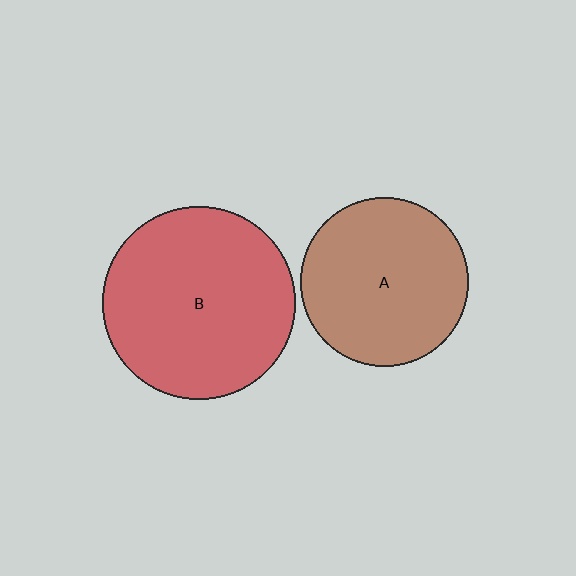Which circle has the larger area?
Circle B (red).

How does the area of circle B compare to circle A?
Approximately 1.3 times.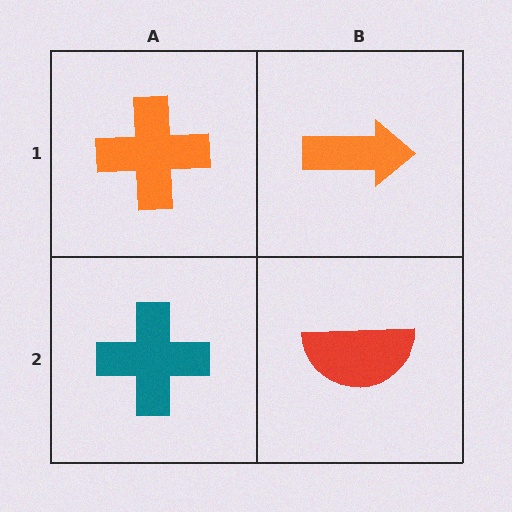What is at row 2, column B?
A red semicircle.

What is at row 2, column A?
A teal cross.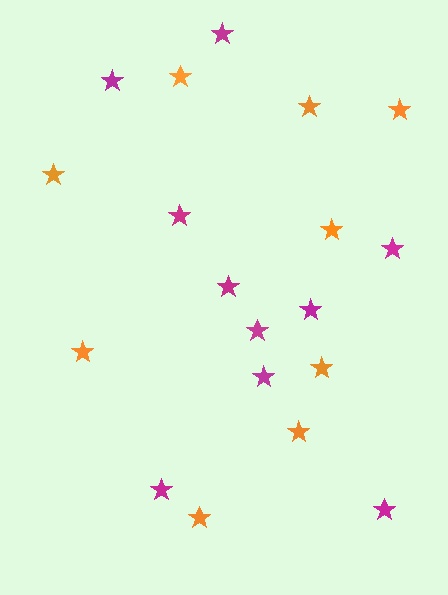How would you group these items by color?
There are 2 groups: one group of orange stars (9) and one group of magenta stars (10).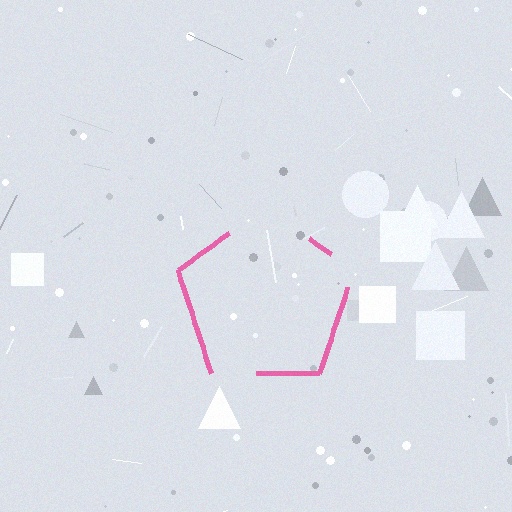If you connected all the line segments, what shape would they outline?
They would outline a pentagon.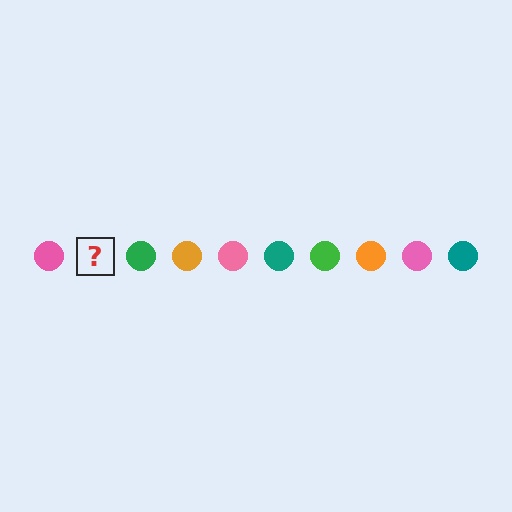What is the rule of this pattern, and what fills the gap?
The rule is that the pattern cycles through pink, teal, green, orange circles. The gap should be filled with a teal circle.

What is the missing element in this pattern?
The missing element is a teal circle.